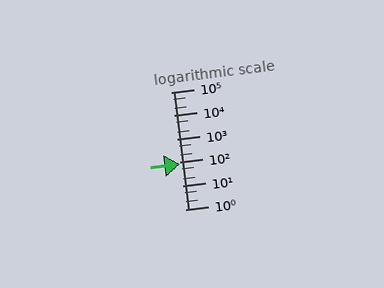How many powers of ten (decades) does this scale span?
The scale spans 5 decades, from 1 to 100000.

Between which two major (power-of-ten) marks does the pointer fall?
The pointer is between 10 and 100.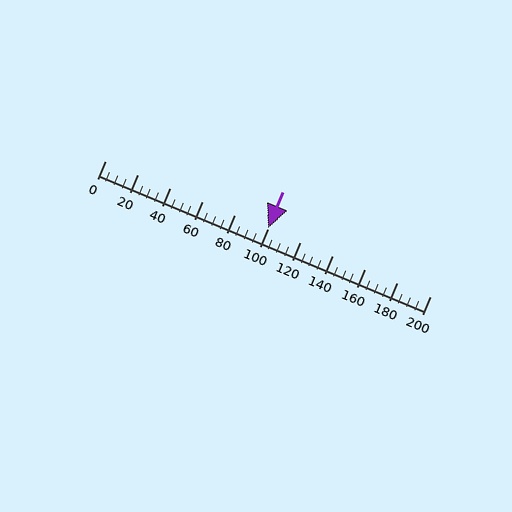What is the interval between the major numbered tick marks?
The major tick marks are spaced 20 units apart.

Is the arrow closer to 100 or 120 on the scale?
The arrow is closer to 100.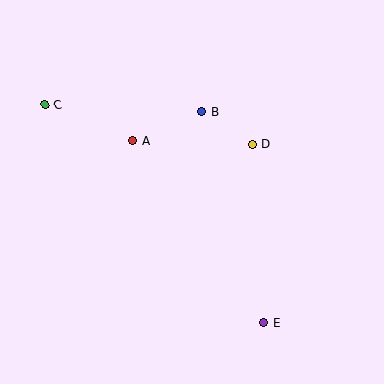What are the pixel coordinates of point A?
Point A is at (132, 141).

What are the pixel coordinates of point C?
Point C is at (45, 104).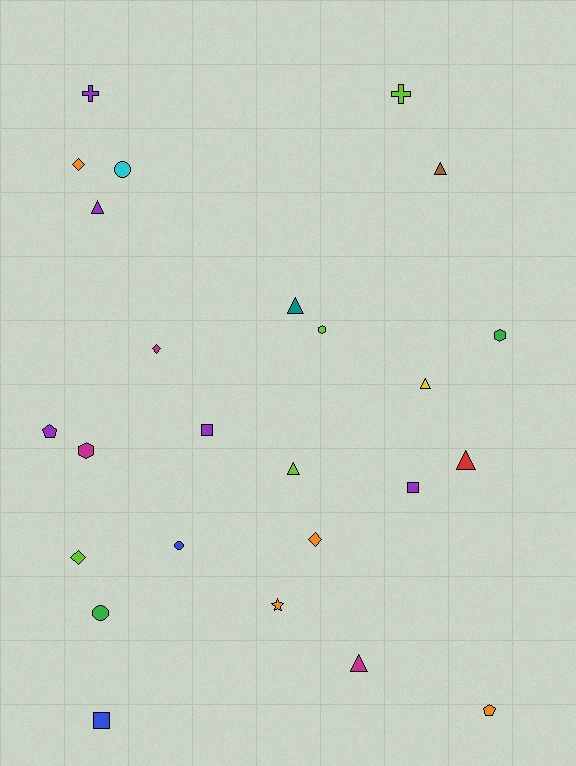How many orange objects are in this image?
There are 4 orange objects.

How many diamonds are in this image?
There are 4 diamonds.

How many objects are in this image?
There are 25 objects.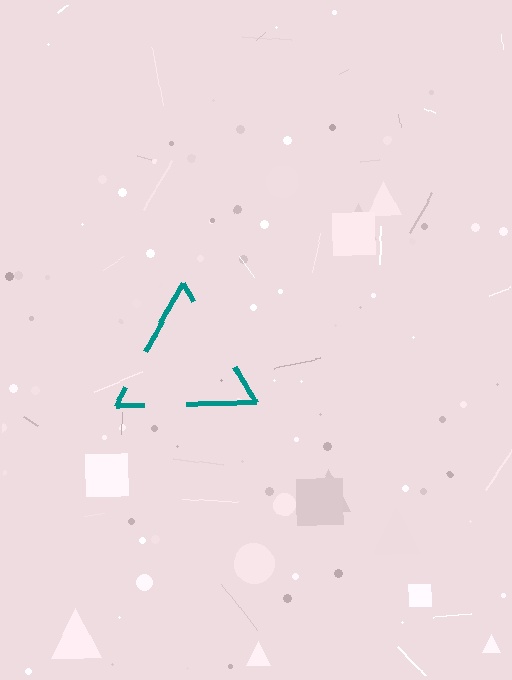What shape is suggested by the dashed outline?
The dashed outline suggests a triangle.